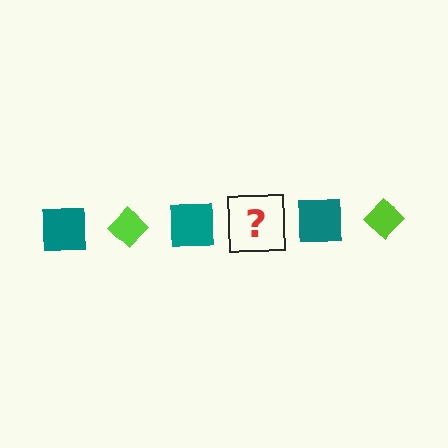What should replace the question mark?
The question mark should be replaced with a lime diamond.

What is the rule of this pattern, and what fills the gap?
The rule is that the pattern alternates between teal square and lime diamond. The gap should be filled with a lime diamond.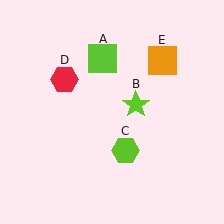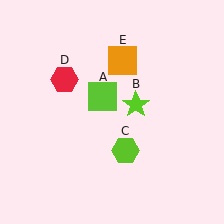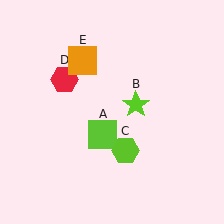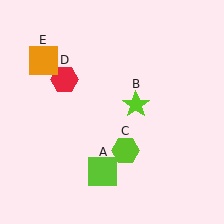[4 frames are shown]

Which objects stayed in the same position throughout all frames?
Lime star (object B) and lime hexagon (object C) and red hexagon (object D) remained stationary.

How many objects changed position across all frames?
2 objects changed position: lime square (object A), orange square (object E).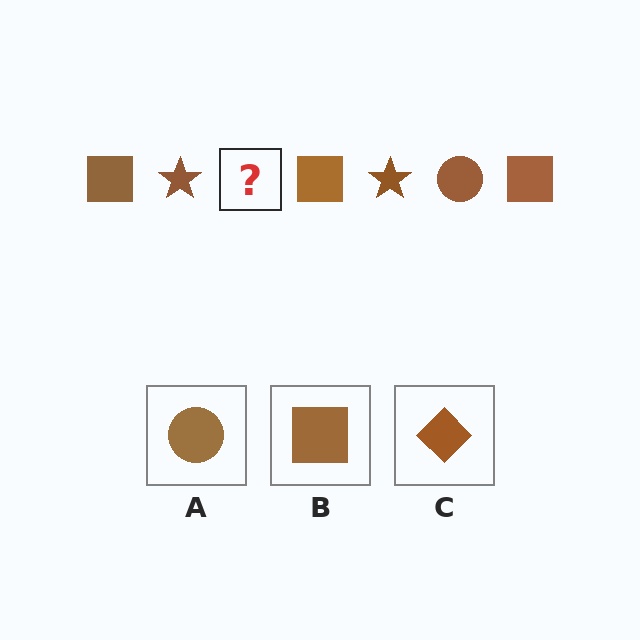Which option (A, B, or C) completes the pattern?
A.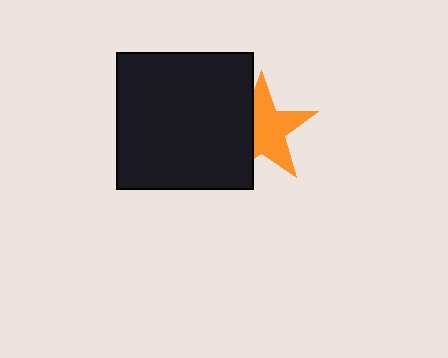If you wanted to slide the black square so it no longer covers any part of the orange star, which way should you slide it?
Slide it left — that is the most direct way to separate the two shapes.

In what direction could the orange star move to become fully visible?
The orange star could move right. That would shift it out from behind the black square entirely.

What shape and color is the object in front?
The object in front is a black square.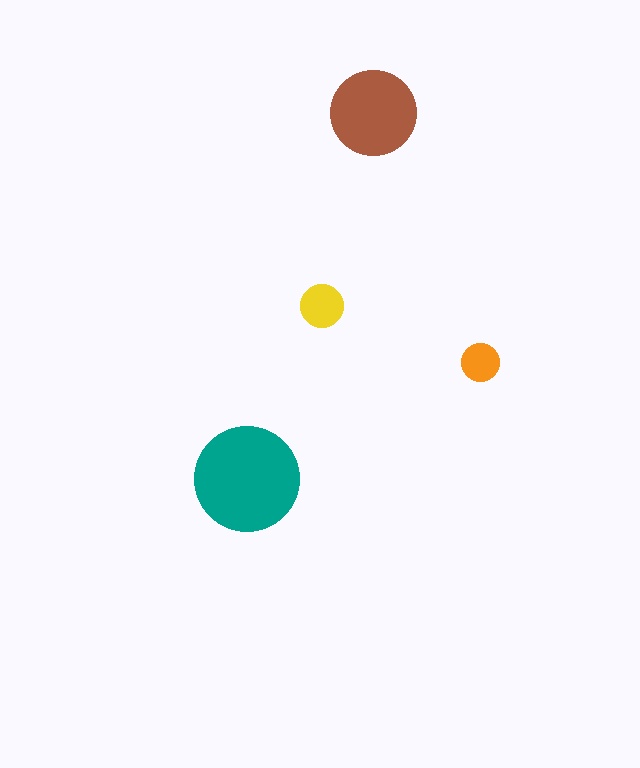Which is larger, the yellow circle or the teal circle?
The teal one.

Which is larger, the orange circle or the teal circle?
The teal one.